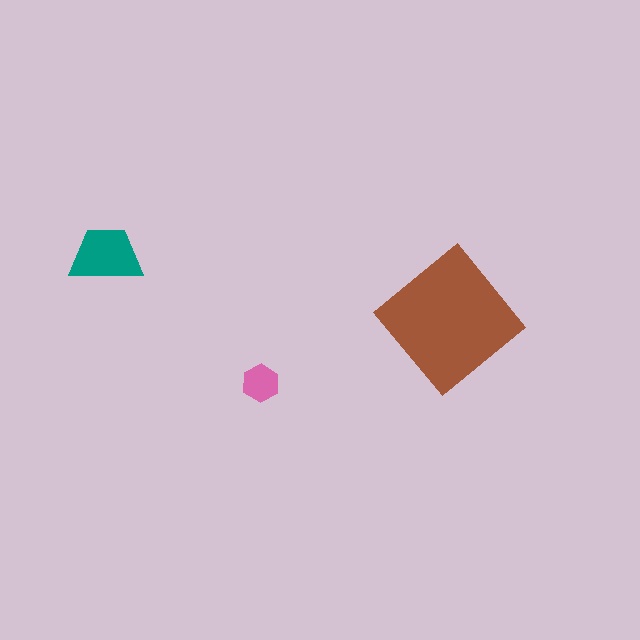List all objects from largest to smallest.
The brown diamond, the teal trapezoid, the pink hexagon.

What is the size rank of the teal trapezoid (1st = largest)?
2nd.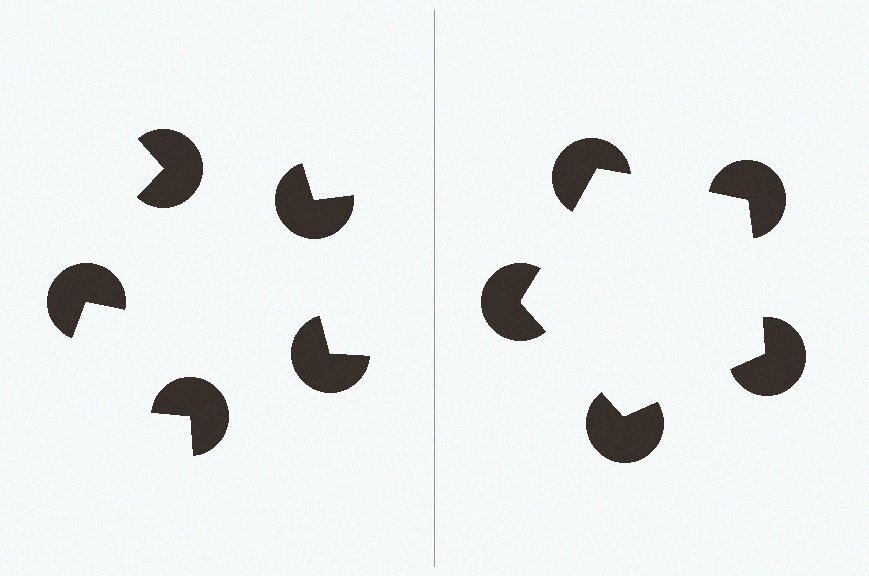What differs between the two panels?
The pac-man discs are positioned identically on both sides; only the wedge orientations differ. On the right they align to a pentagon; on the left they are misaligned.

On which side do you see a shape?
An illusory pentagon appears on the right side. On the left side the wedge cuts are rotated, so no coherent shape forms.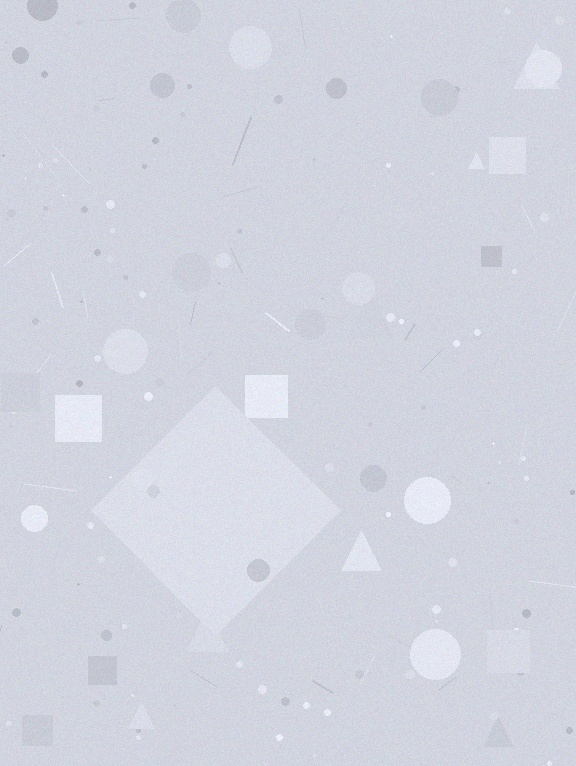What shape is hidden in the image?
A diamond is hidden in the image.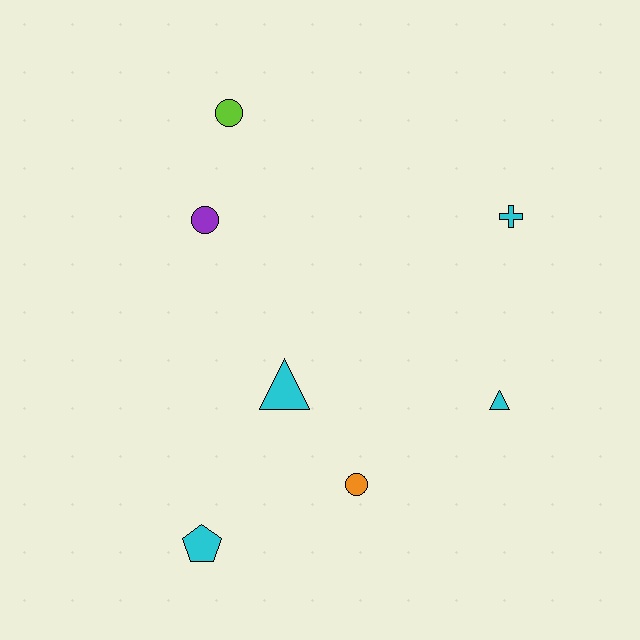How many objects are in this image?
There are 7 objects.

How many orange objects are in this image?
There is 1 orange object.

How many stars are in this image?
There are no stars.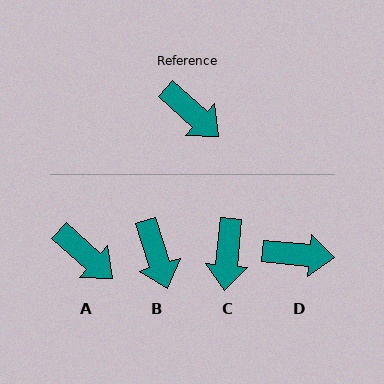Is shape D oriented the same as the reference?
No, it is off by about 37 degrees.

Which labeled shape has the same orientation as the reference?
A.